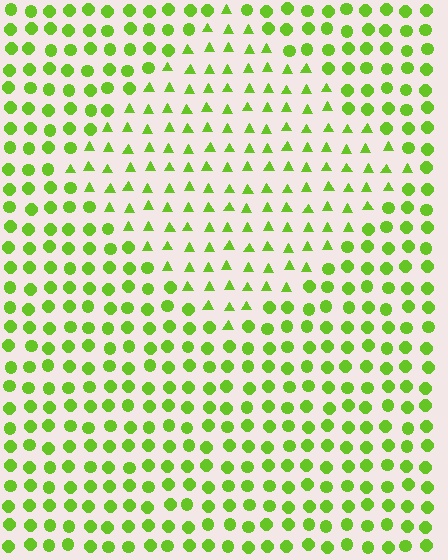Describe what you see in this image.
The image is filled with small lime elements arranged in a uniform grid. A diamond-shaped region contains triangles, while the surrounding area contains circles. The boundary is defined purely by the change in element shape.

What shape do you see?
I see a diamond.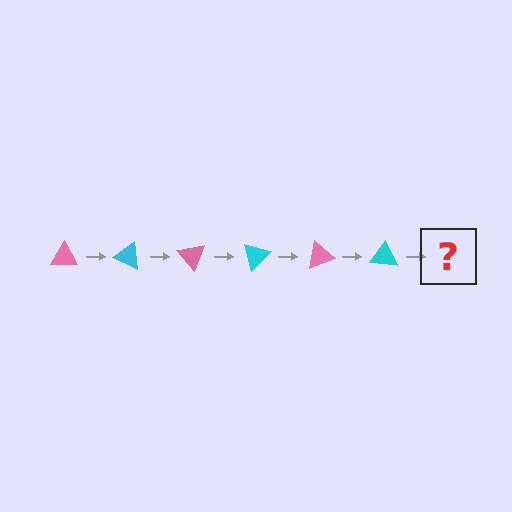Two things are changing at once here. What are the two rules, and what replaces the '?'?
The two rules are that it rotates 25 degrees each step and the color cycles through pink and cyan. The '?' should be a pink triangle, rotated 150 degrees from the start.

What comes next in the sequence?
The next element should be a pink triangle, rotated 150 degrees from the start.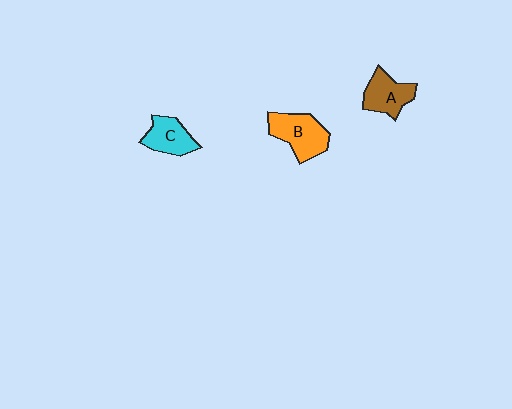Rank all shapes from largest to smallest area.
From largest to smallest: B (orange), A (brown), C (cyan).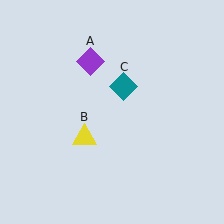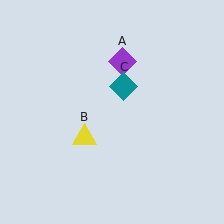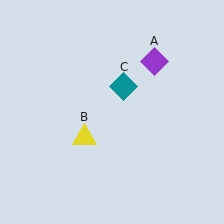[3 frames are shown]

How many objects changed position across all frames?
1 object changed position: purple diamond (object A).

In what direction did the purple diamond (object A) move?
The purple diamond (object A) moved right.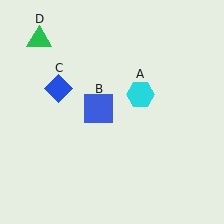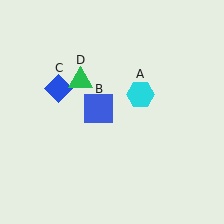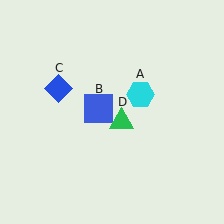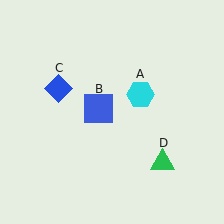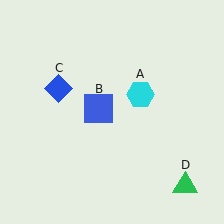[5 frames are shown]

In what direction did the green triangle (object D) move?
The green triangle (object D) moved down and to the right.